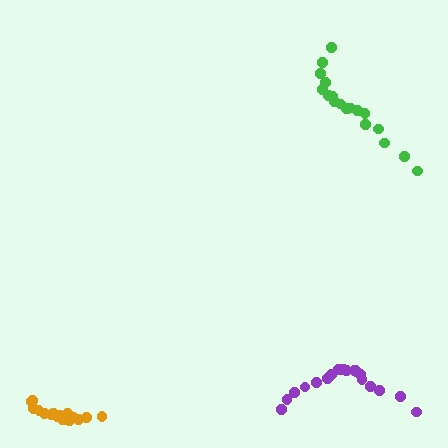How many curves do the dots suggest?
There are 3 distinct paths.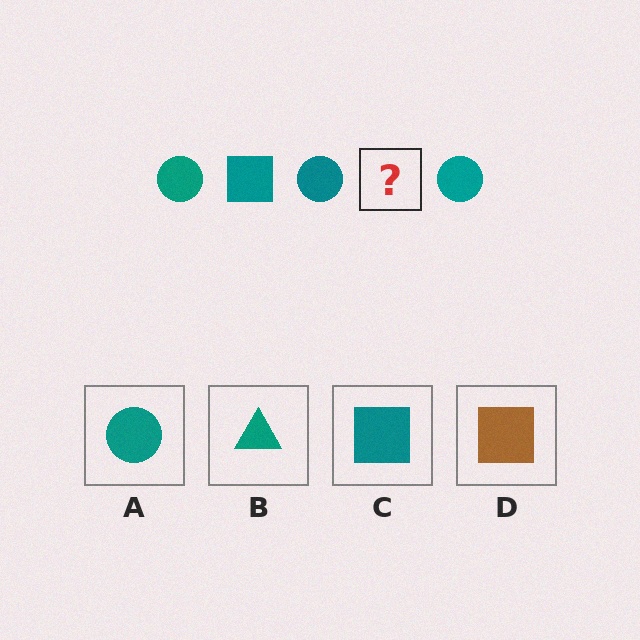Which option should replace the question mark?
Option C.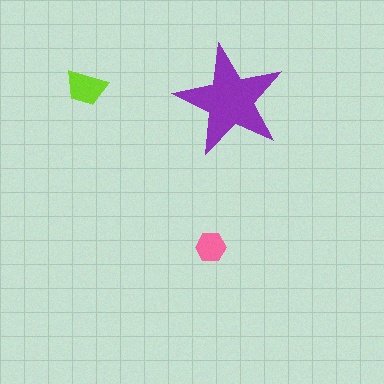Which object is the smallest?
The pink hexagon.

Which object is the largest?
The purple star.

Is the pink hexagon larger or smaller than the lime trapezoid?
Smaller.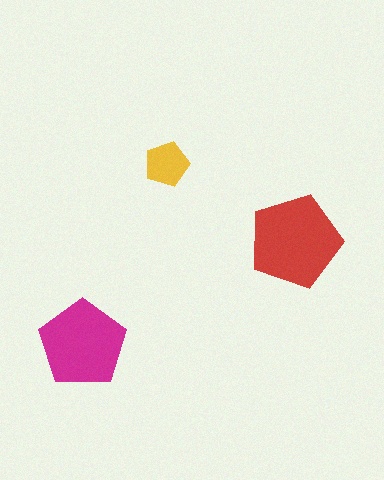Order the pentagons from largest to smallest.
the red one, the magenta one, the yellow one.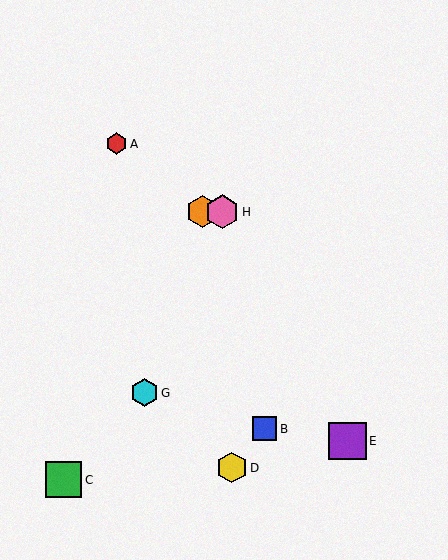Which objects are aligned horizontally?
Objects F, H are aligned horizontally.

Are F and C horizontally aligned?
No, F is at y≈212 and C is at y≈480.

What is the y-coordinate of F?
Object F is at y≈212.